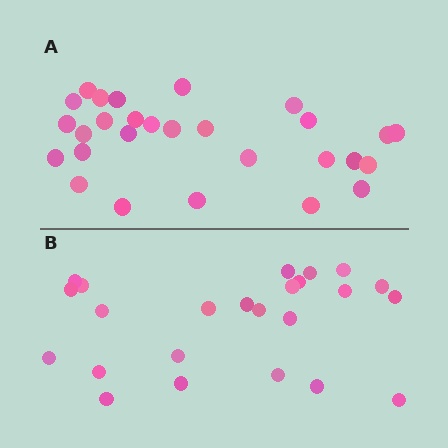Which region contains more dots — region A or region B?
Region A (the top region) has more dots.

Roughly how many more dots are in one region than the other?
Region A has about 4 more dots than region B.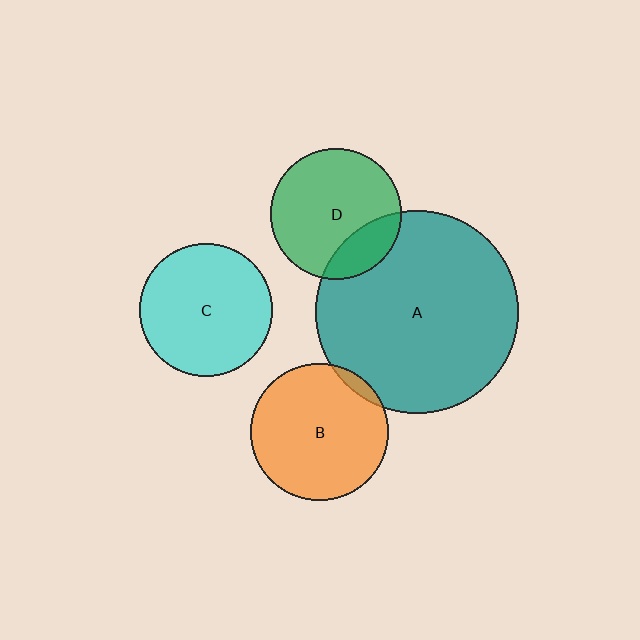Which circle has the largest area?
Circle A (teal).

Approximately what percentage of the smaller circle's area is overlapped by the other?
Approximately 5%.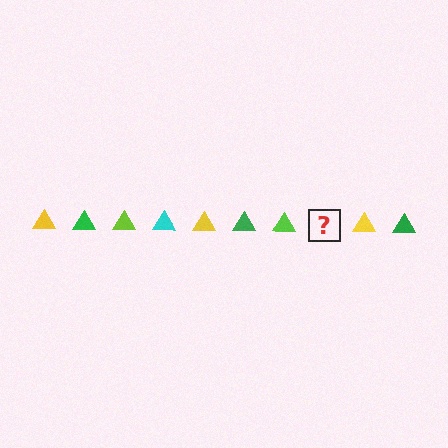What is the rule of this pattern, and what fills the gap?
The rule is that the pattern cycles through yellow, green, lime, cyan triangles. The gap should be filled with a cyan triangle.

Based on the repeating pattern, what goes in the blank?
The blank should be a cyan triangle.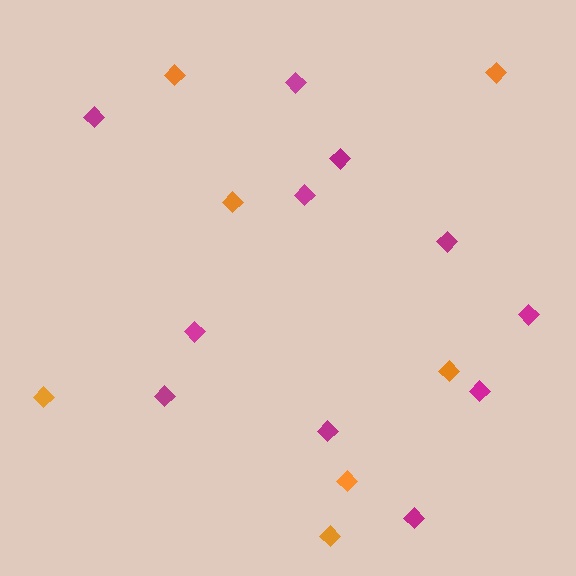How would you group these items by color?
There are 2 groups: one group of orange diamonds (7) and one group of magenta diamonds (11).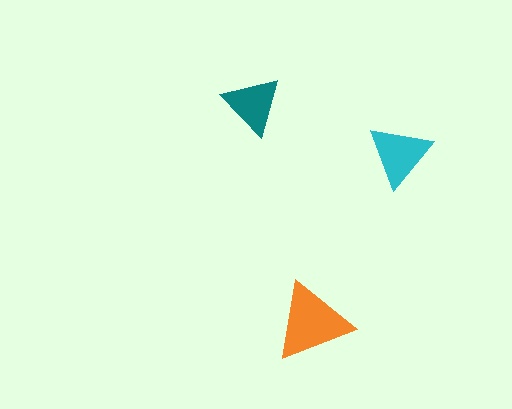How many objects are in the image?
There are 3 objects in the image.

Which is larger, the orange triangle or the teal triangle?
The orange one.